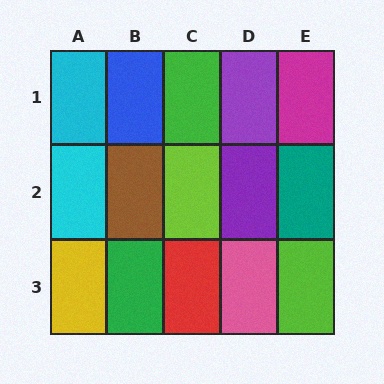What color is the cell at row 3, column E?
Lime.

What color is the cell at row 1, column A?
Cyan.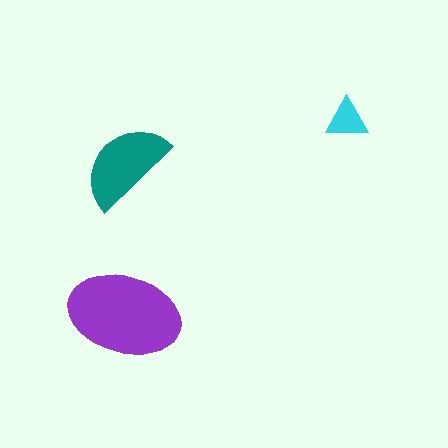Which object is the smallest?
The cyan triangle.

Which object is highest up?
The cyan triangle is topmost.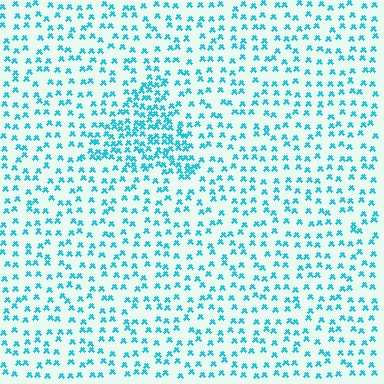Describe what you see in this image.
The image contains small cyan elements arranged at two different densities. A triangle-shaped region is visible where the elements are more densely packed than the surrounding area.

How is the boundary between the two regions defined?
The boundary is defined by a change in element density (approximately 2.2x ratio). All elements are the same color, size, and shape.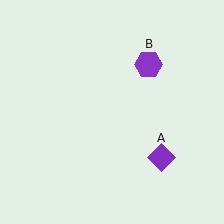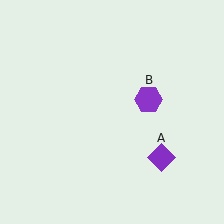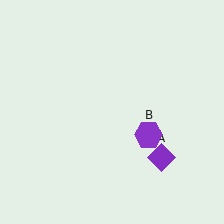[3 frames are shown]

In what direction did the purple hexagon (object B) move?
The purple hexagon (object B) moved down.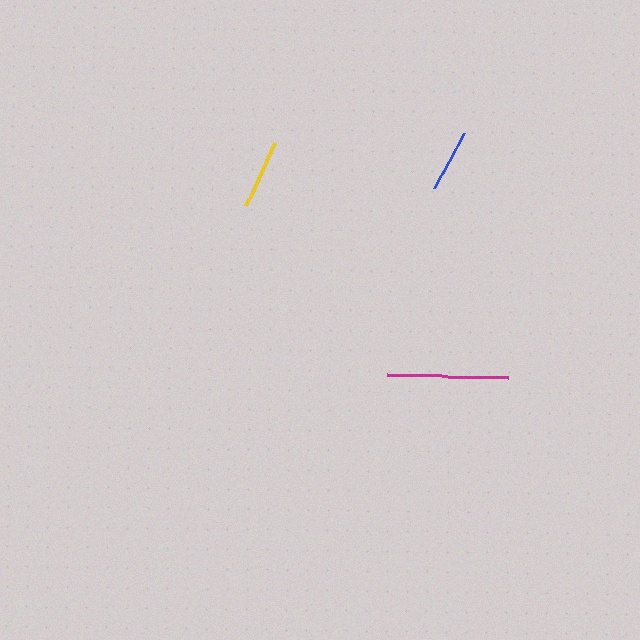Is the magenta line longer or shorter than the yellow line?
The magenta line is longer than the yellow line.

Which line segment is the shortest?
The blue line is the shortest at approximately 63 pixels.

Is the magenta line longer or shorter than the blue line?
The magenta line is longer than the blue line.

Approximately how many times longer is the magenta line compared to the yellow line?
The magenta line is approximately 1.8 times the length of the yellow line.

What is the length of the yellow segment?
The yellow segment is approximately 69 pixels long.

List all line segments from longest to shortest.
From longest to shortest: magenta, yellow, blue.